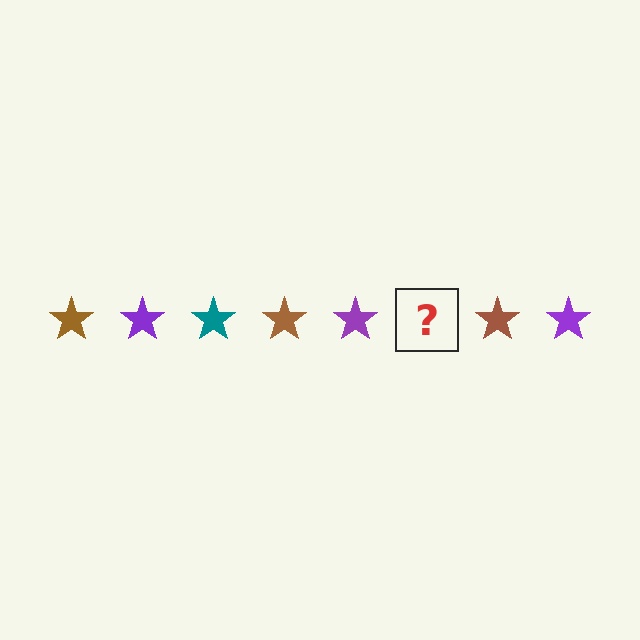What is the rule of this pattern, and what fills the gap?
The rule is that the pattern cycles through brown, purple, teal stars. The gap should be filled with a teal star.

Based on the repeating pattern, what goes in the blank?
The blank should be a teal star.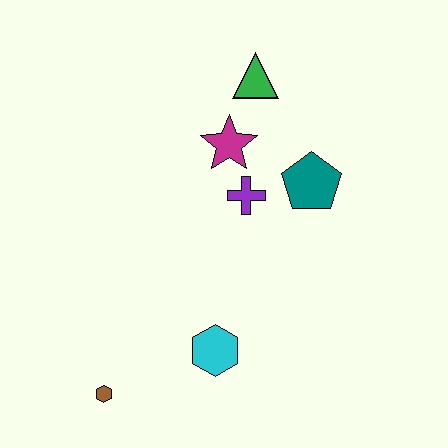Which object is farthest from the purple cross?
The brown hexagon is farthest from the purple cross.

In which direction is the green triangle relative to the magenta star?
The green triangle is above the magenta star.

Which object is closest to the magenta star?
The purple cross is closest to the magenta star.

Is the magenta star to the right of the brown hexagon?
Yes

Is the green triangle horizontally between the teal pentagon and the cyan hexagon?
Yes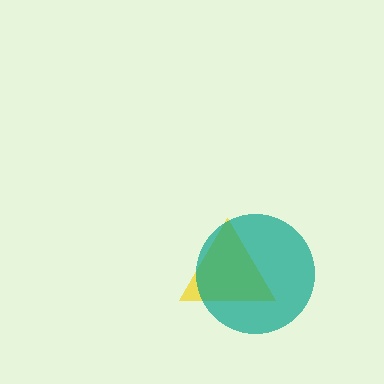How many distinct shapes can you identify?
There are 2 distinct shapes: a yellow triangle, a teal circle.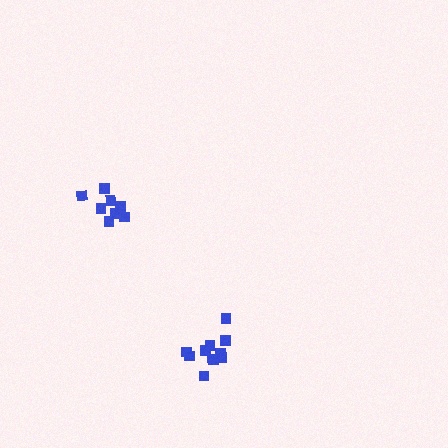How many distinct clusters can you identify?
There are 2 distinct clusters.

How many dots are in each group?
Group 1: 8 dots, Group 2: 10 dots (18 total).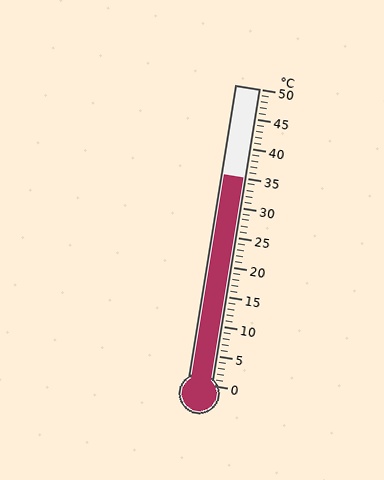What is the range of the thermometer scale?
The thermometer scale ranges from 0°C to 50°C.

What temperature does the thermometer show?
The thermometer shows approximately 35°C.